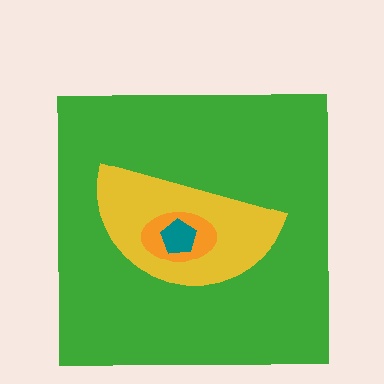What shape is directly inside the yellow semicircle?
The orange ellipse.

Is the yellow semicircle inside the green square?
Yes.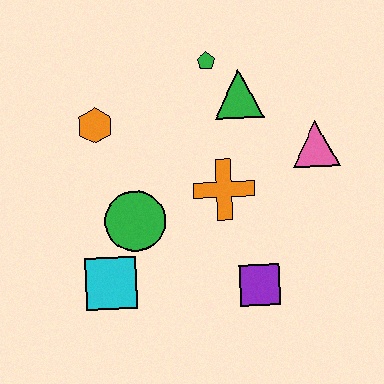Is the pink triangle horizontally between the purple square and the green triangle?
No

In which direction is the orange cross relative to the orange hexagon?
The orange cross is to the right of the orange hexagon.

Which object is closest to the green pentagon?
The green triangle is closest to the green pentagon.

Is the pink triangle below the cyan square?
No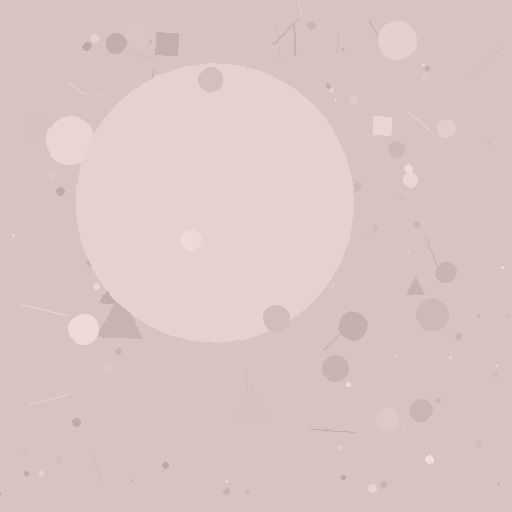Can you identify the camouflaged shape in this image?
The camouflaged shape is a circle.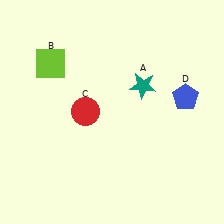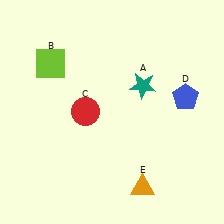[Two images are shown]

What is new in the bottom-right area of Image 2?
An orange triangle (E) was added in the bottom-right area of Image 2.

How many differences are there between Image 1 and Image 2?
There is 1 difference between the two images.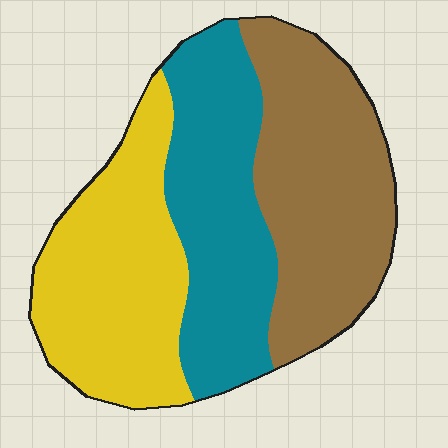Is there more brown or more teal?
Brown.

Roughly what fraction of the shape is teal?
Teal takes up about one third (1/3) of the shape.